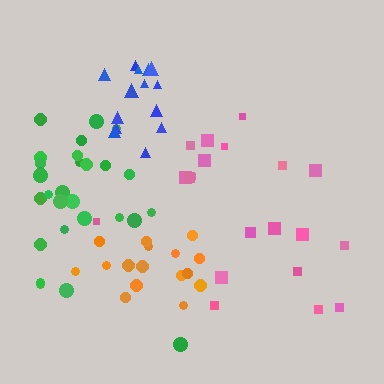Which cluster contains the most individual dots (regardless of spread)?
Green (28).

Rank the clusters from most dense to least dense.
orange, blue, green, pink.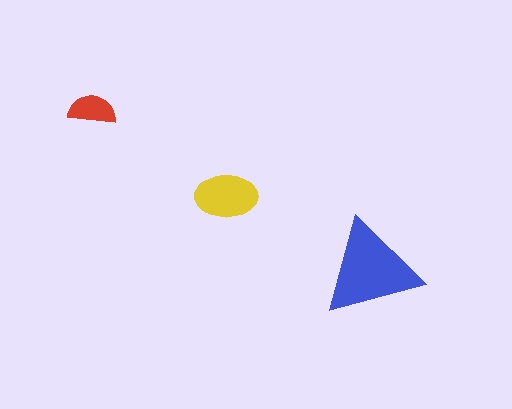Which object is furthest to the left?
The red semicircle is leftmost.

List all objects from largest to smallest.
The blue triangle, the yellow ellipse, the red semicircle.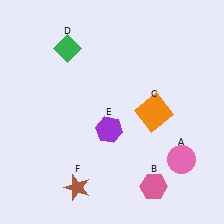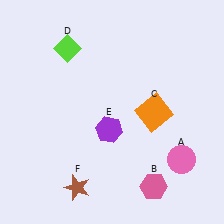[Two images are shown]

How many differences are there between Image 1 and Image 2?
There is 1 difference between the two images.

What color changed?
The diamond (D) changed from green in Image 1 to lime in Image 2.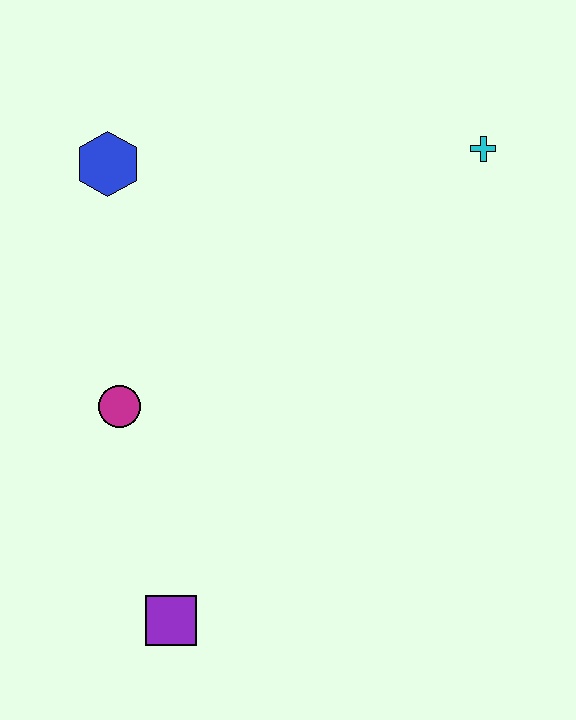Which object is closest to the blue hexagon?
The magenta circle is closest to the blue hexagon.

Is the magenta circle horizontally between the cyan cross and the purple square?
No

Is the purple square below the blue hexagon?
Yes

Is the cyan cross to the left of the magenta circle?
No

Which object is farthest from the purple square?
The cyan cross is farthest from the purple square.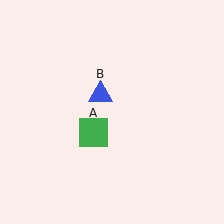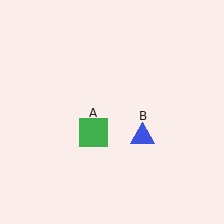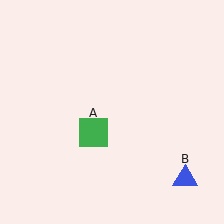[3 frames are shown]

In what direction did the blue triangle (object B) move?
The blue triangle (object B) moved down and to the right.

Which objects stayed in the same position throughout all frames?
Green square (object A) remained stationary.